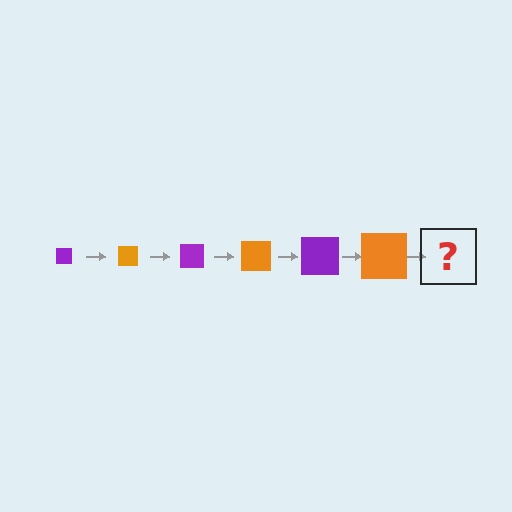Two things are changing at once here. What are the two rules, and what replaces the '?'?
The two rules are that the square grows larger each step and the color cycles through purple and orange. The '?' should be a purple square, larger than the previous one.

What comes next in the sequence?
The next element should be a purple square, larger than the previous one.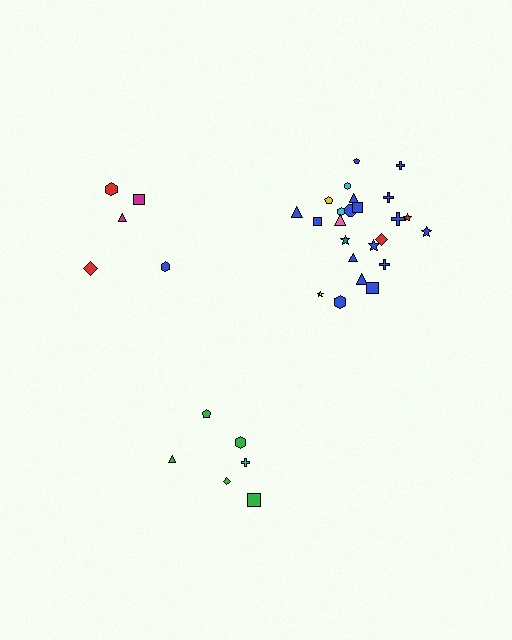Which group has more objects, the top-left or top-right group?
The top-right group.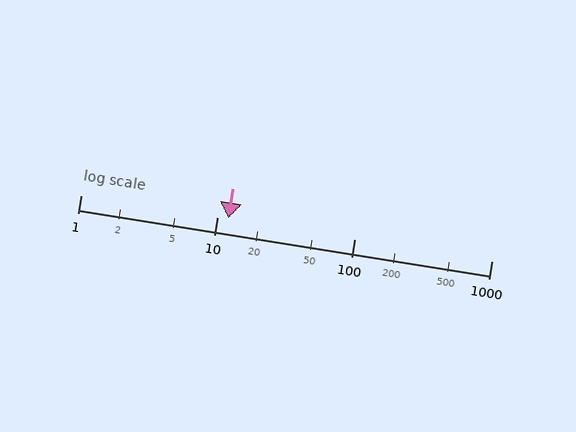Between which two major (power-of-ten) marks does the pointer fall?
The pointer is between 10 and 100.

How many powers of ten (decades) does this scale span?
The scale spans 3 decades, from 1 to 1000.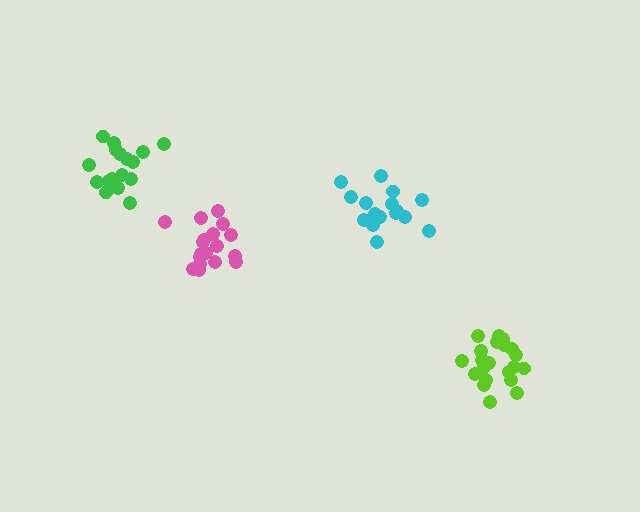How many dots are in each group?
Group 1: 18 dots, Group 2: 17 dots, Group 3: 21 dots, Group 4: 17 dots (73 total).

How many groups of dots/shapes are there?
There are 4 groups.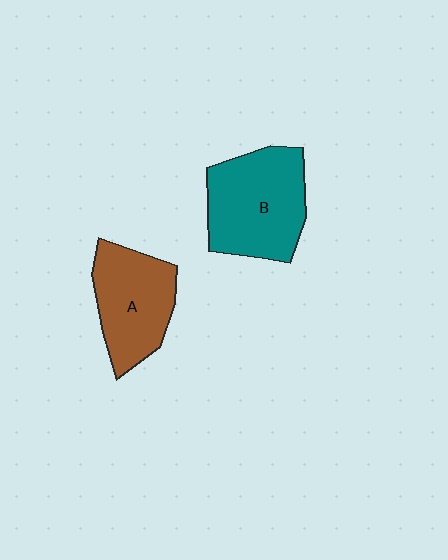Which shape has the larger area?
Shape B (teal).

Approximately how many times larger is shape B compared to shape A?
Approximately 1.2 times.